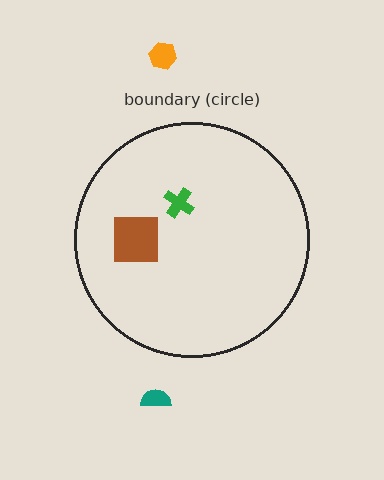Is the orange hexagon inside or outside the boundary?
Outside.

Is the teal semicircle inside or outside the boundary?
Outside.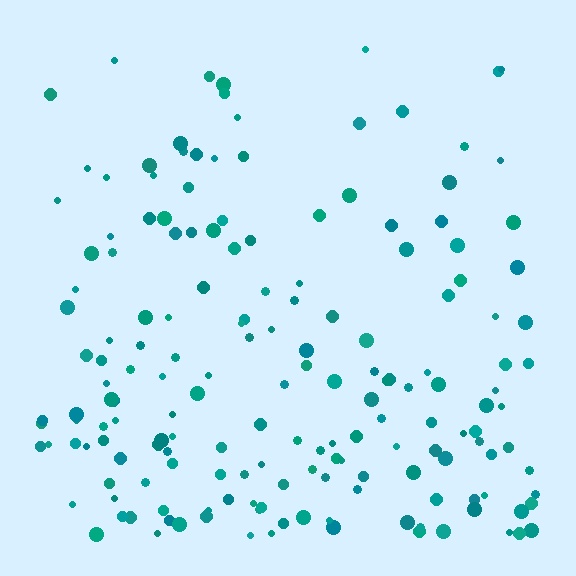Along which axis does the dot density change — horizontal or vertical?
Vertical.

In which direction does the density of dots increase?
From top to bottom, with the bottom side densest.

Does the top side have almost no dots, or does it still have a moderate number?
Still a moderate number, just noticeably fewer than the bottom.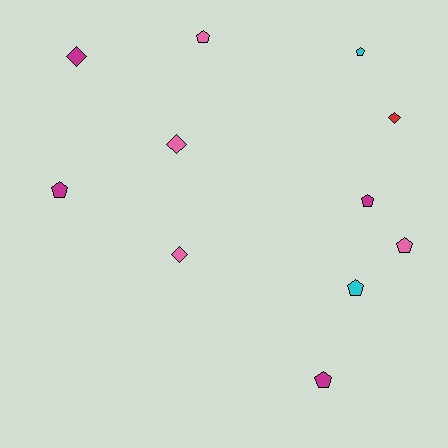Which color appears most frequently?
Pink, with 4 objects.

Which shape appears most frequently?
Pentagon, with 7 objects.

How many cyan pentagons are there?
There are 2 cyan pentagons.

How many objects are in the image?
There are 11 objects.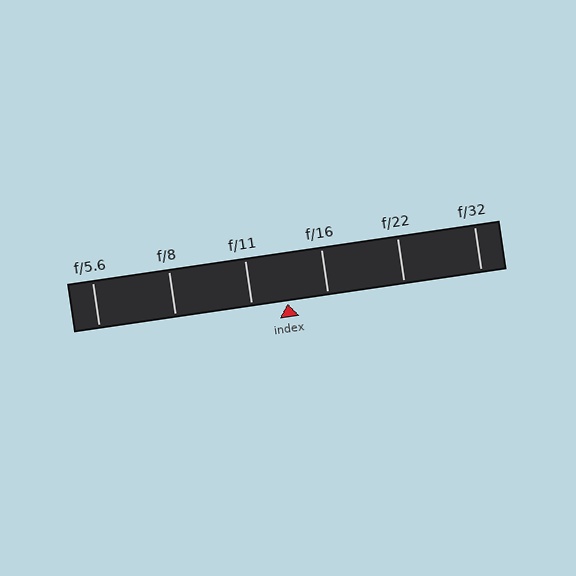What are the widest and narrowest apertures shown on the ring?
The widest aperture shown is f/5.6 and the narrowest is f/32.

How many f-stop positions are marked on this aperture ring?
There are 6 f-stop positions marked.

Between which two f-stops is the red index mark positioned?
The index mark is between f/11 and f/16.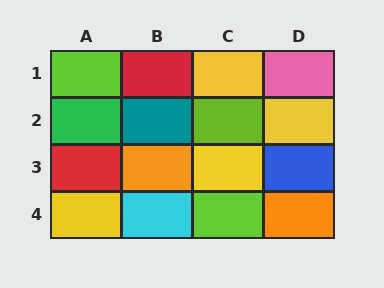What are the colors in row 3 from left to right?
Red, orange, yellow, blue.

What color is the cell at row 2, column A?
Green.